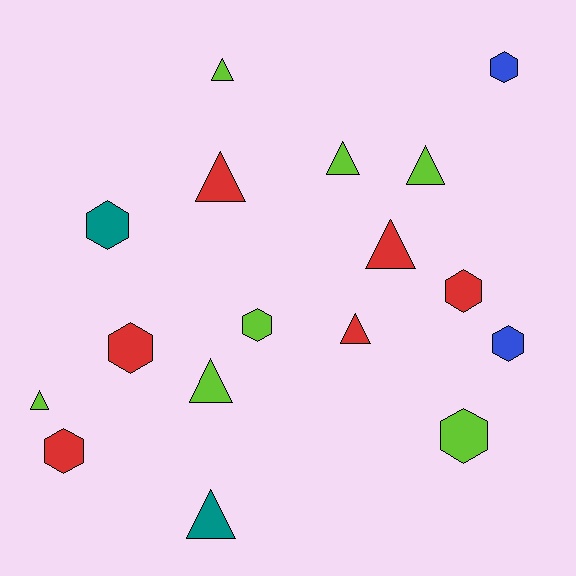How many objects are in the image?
There are 17 objects.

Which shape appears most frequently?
Triangle, with 9 objects.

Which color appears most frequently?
Lime, with 7 objects.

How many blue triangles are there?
There are no blue triangles.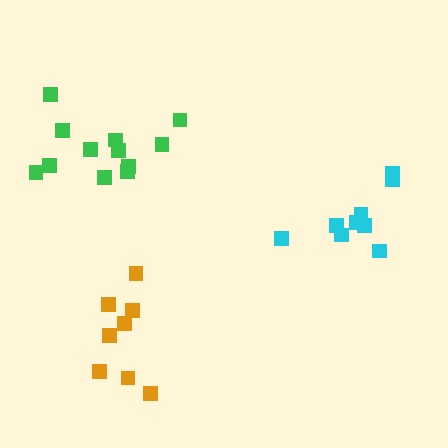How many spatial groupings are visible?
There are 3 spatial groupings.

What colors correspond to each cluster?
The clusters are colored: cyan, green, orange.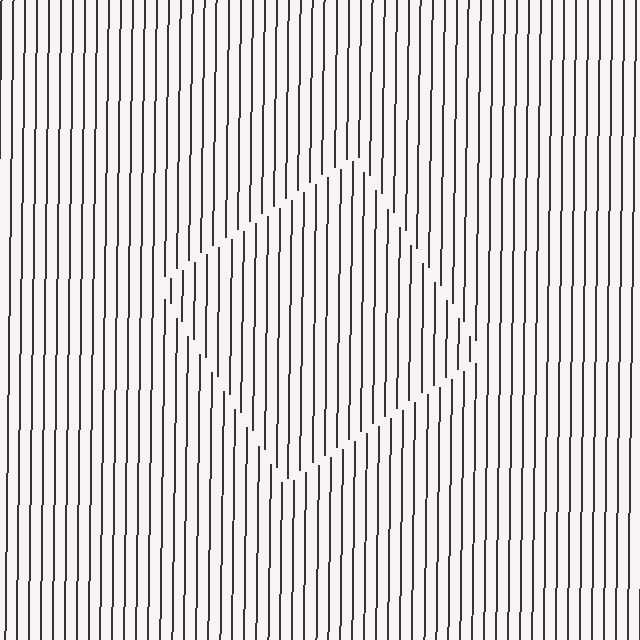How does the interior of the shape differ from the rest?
The interior of the shape contains the same grating, shifted by half a period — the contour is defined by the phase discontinuity where line-ends from the inner and outer gratings abut.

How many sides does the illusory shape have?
4 sides — the line-ends trace a square.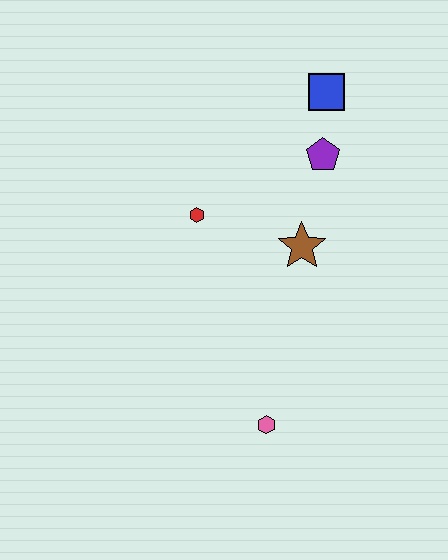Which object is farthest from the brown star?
The pink hexagon is farthest from the brown star.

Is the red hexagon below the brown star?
No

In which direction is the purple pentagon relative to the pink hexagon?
The purple pentagon is above the pink hexagon.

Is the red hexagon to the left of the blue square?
Yes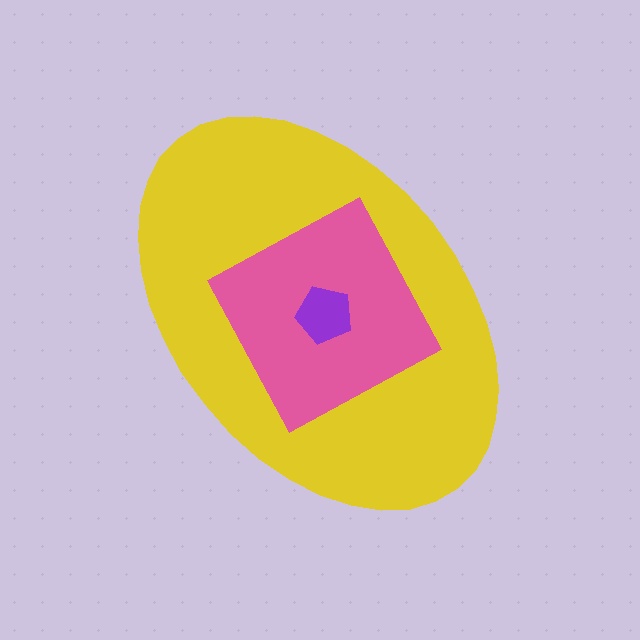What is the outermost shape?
The yellow ellipse.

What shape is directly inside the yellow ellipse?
The pink diamond.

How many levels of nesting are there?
3.